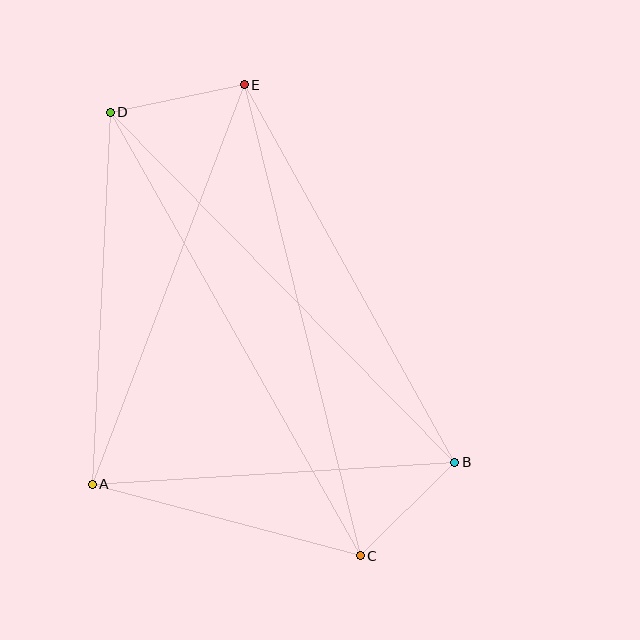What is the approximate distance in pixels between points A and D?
The distance between A and D is approximately 372 pixels.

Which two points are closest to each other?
Points B and C are closest to each other.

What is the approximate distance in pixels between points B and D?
The distance between B and D is approximately 491 pixels.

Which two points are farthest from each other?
Points C and D are farthest from each other.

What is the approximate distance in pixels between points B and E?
The distance between B and E is approximately 432 pixels.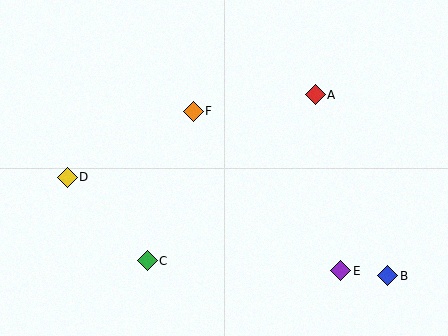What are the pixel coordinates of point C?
Point C is at (147, 261).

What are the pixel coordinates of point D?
Point D is at (67, 177).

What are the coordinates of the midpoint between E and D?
The midpoint between E and D is at (204, 224).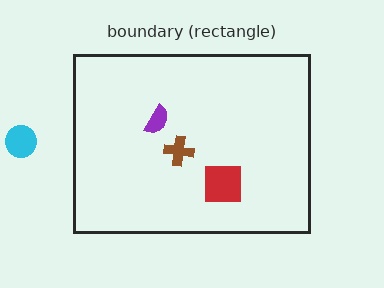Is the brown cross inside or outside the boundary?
Inside.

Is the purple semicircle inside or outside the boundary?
Inside.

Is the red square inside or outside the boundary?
Inside.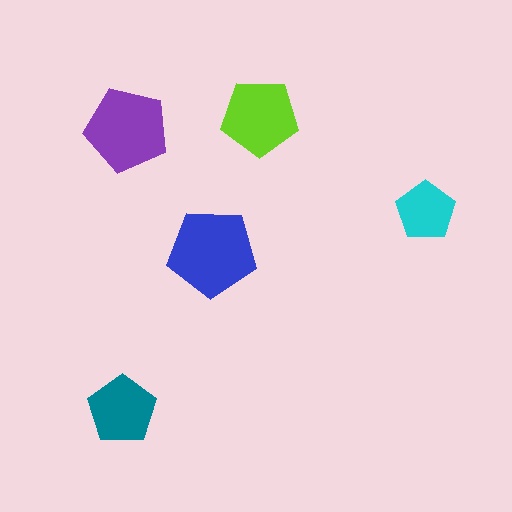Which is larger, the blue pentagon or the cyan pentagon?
The blue one.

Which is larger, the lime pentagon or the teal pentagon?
The lime one.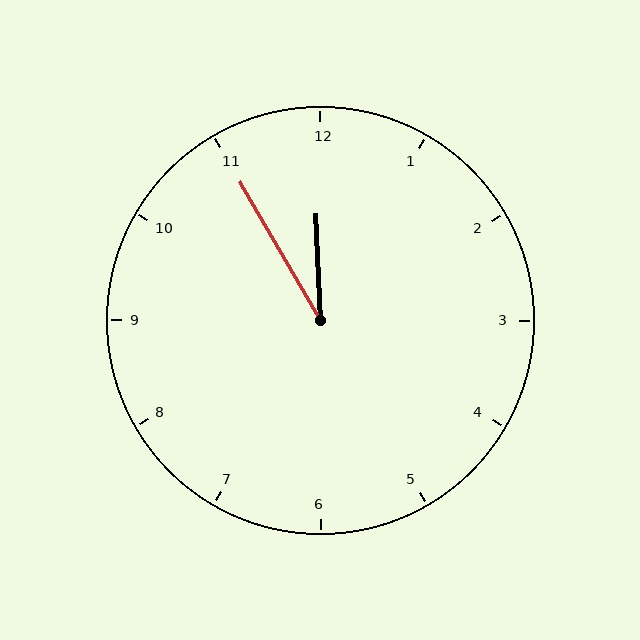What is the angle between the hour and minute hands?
Approximately 28 degrees.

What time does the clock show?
11:55.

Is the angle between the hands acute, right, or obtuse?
It is acute.